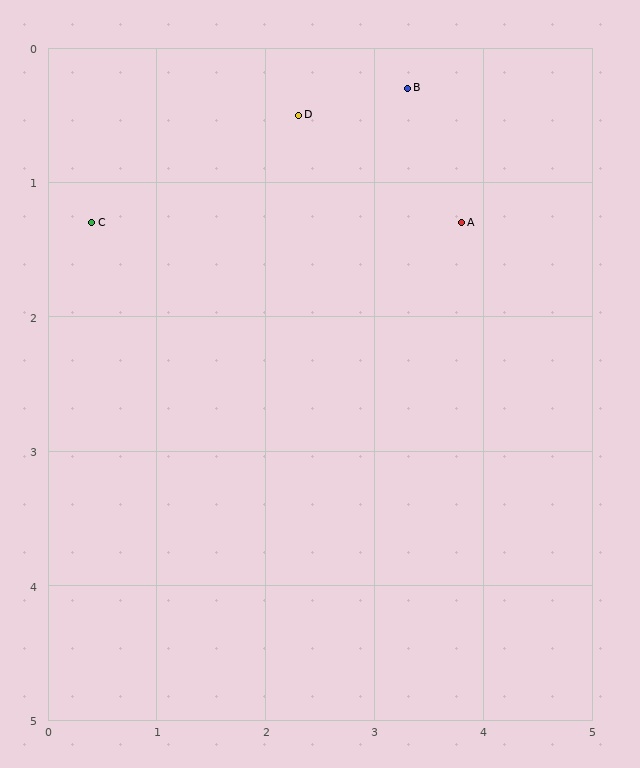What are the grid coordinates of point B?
Point B is at approximately (3.3, 0.3).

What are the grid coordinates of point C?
Point C is at approximately (0.4, 1.3).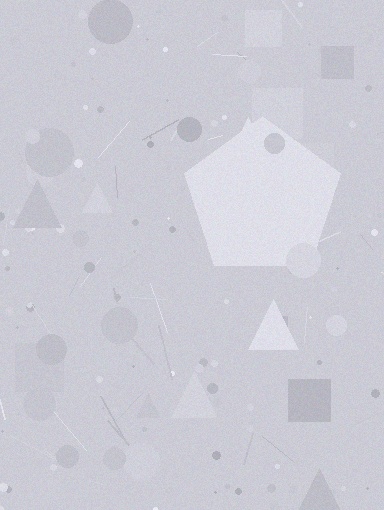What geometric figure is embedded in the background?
A pentagon is embedded in the background.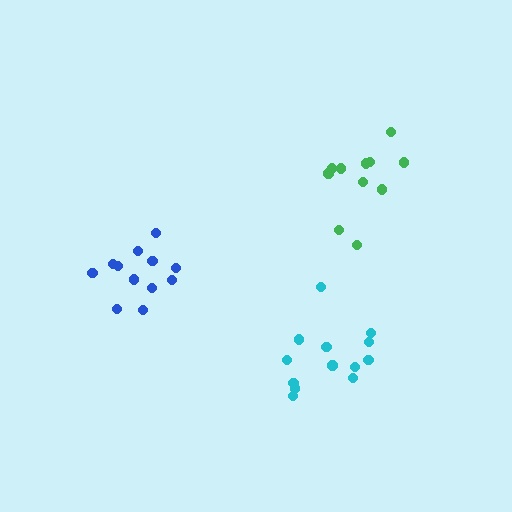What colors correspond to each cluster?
The clusters are colored: blue, cyan, green.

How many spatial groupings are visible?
There are 3 spatial groupings.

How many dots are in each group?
Group 1: 12 dots, Group 2: 13 dots, Group 3: 11 dots (36 total).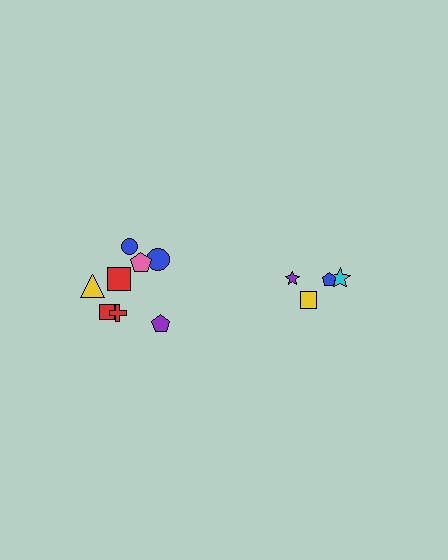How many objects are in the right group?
There are 4 objects.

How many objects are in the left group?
There are 8 objects.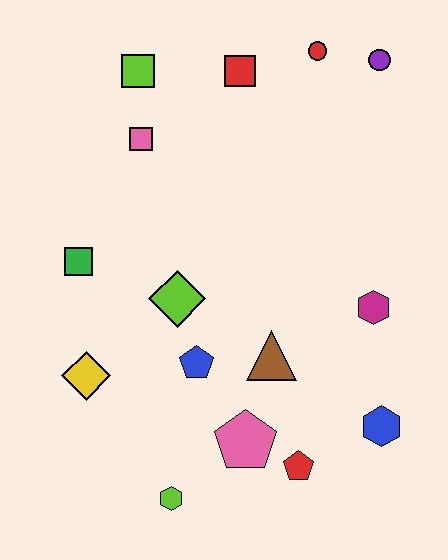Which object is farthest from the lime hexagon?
The purple circle is farthest from the lime hexagon.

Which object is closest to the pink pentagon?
The red pentagon is closest to the pink pentagon.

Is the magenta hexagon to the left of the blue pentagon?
No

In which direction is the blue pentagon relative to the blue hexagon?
The blue pentagon is to the left of the blue hexagon.